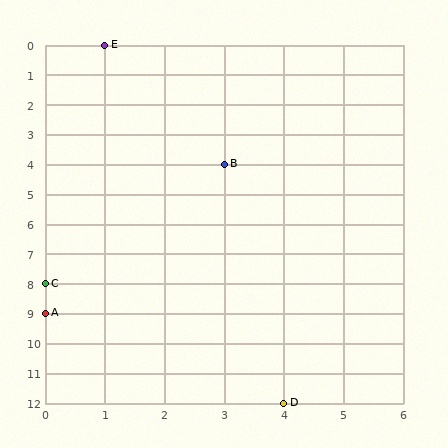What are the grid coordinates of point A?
Point A is at grid coordinates (0, 9).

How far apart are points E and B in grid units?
Points E and B are 2 columns and 4 rows apart (about 4.5 grid units diagonally).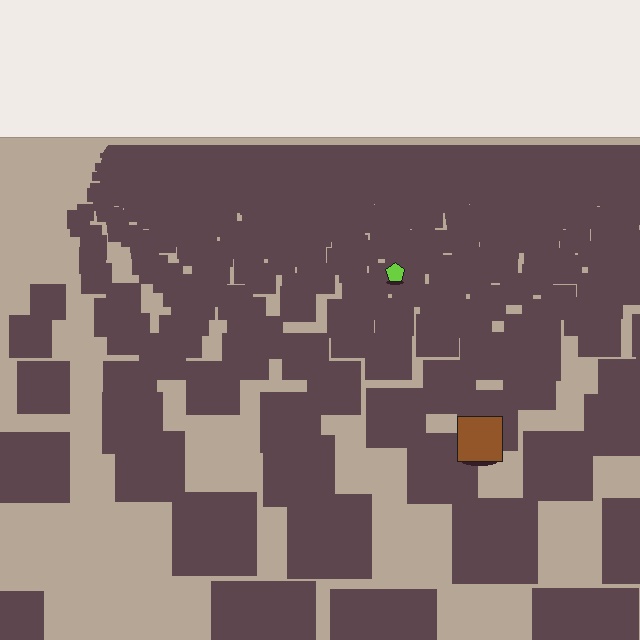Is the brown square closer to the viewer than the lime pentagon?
Yes. The brown square is closer — you can tell from the texture gradient: the ground texture is coarser near it.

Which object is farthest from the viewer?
The lime pentagon is farthest from the viewer. It appears smaller and the ground texture around it is denser.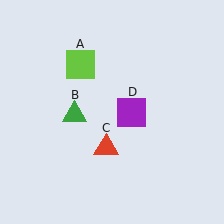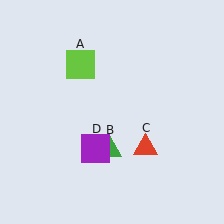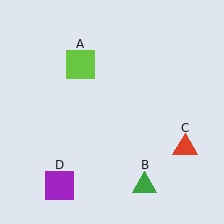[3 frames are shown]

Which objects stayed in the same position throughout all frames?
Lime square (object A) remained stationary.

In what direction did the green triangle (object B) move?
The green triangle (object B) moved down and to the right.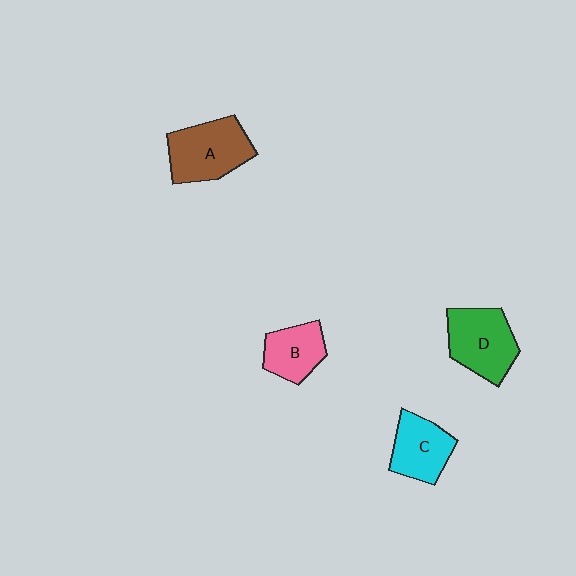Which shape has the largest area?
Shape A (brown).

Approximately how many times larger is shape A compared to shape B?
Approximately 1.5 times.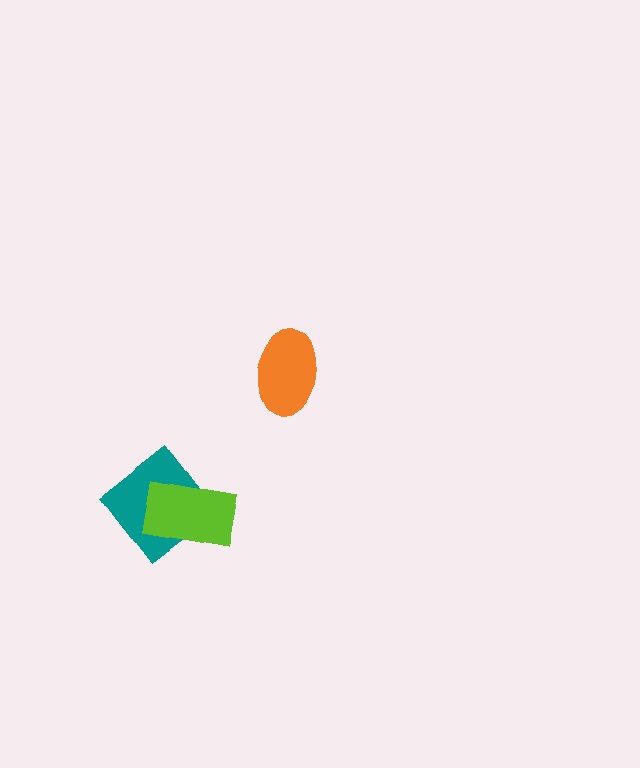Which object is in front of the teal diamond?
The lime rectangle is in front of the teal diamond.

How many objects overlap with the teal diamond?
1 object overlaps with the teal diamond.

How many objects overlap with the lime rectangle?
1 object overlaps with the lime rectangle.